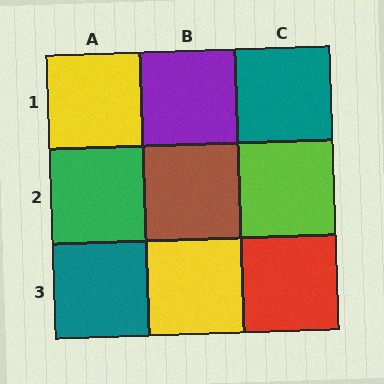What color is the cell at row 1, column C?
Teal.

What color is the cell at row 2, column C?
Lime.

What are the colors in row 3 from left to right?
Teal, yellow, red.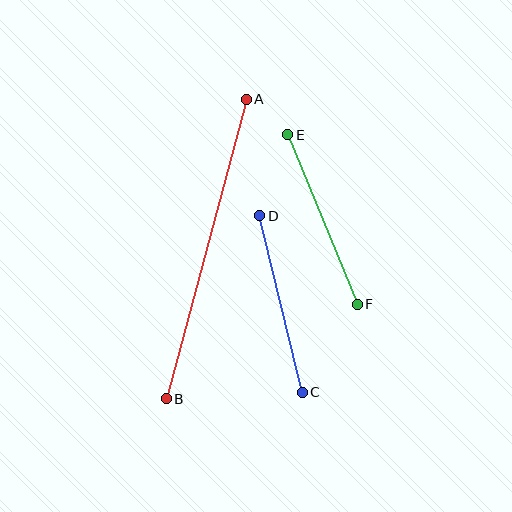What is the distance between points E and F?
The distance is approximately 183 pixels.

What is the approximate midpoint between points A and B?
The midpoint is at approximately (206, 249) pixels.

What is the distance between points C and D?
The distance is approximately 181 pixels.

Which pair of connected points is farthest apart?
Points A and B are farthest apart.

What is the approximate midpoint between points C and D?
The midpoint is at approximately (281, 304) pixels.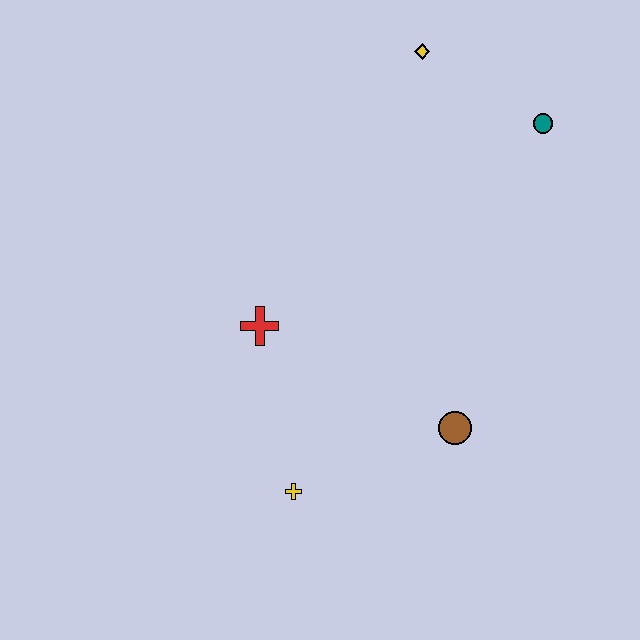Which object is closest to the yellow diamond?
The teal circle is closest to the yellow diamond.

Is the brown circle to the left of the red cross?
No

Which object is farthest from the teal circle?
The yellow cross is farthest from the teal circle.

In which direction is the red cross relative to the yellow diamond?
The red cross is below the yellow diamond.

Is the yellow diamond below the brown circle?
No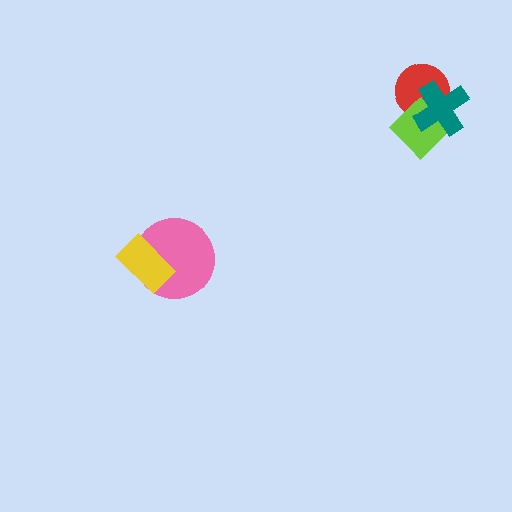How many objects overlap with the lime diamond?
2 objects overlap with the lime diamond.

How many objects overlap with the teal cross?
2 objects overlap with the teal cross.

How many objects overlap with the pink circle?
1 object overlaps with the pink circle.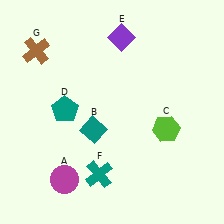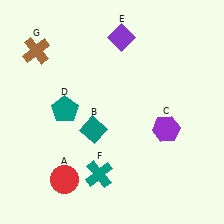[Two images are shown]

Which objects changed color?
A changed from magenta to red. C changed from lime to purple.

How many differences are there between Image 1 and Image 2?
There are 2 differences between the two images.